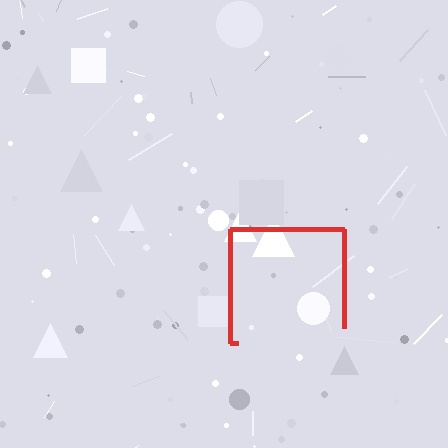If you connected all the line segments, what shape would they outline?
They would outline a square.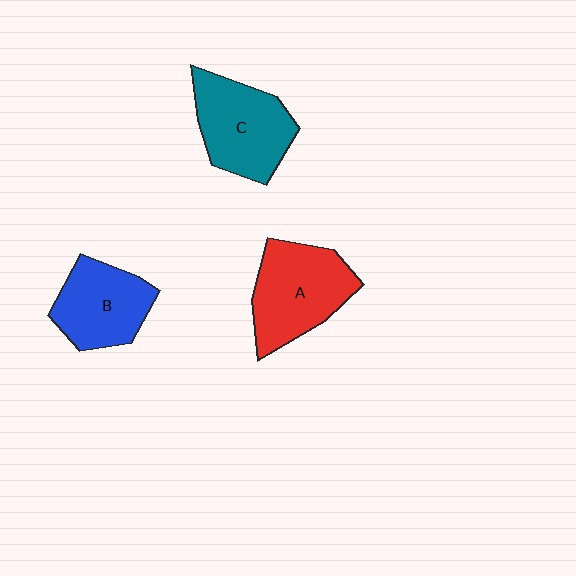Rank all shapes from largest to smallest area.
From largest to smallest: A (red), C (teal), B (blue).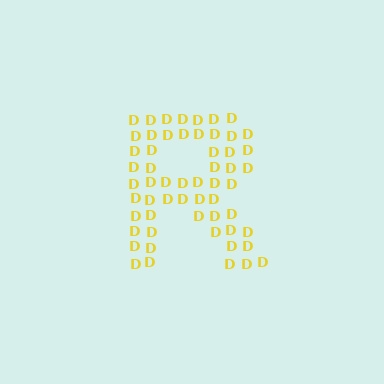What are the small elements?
The small elements are letter D's.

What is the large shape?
The large shape is the letter R.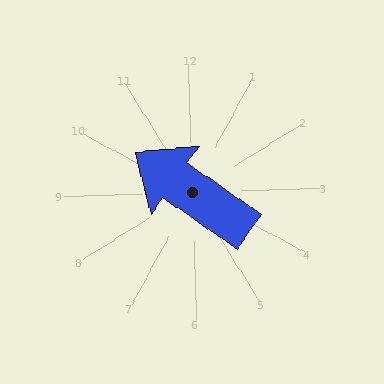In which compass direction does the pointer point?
Northwest.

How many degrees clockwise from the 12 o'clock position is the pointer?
Approximately 307 degrees.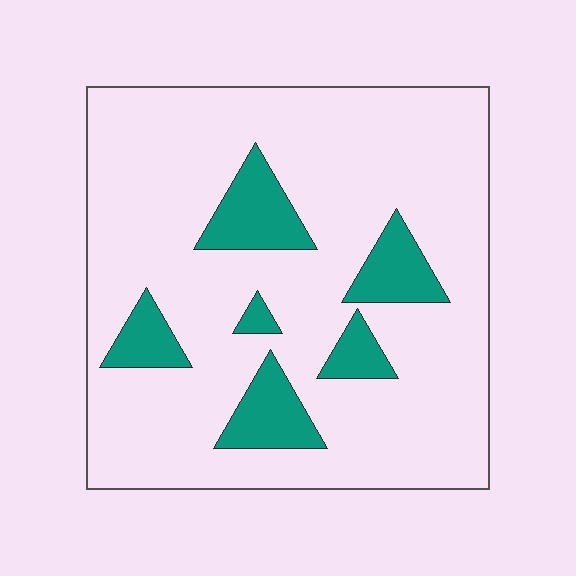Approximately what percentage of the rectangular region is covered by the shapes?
Approximately 15%.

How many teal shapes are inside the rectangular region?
6.